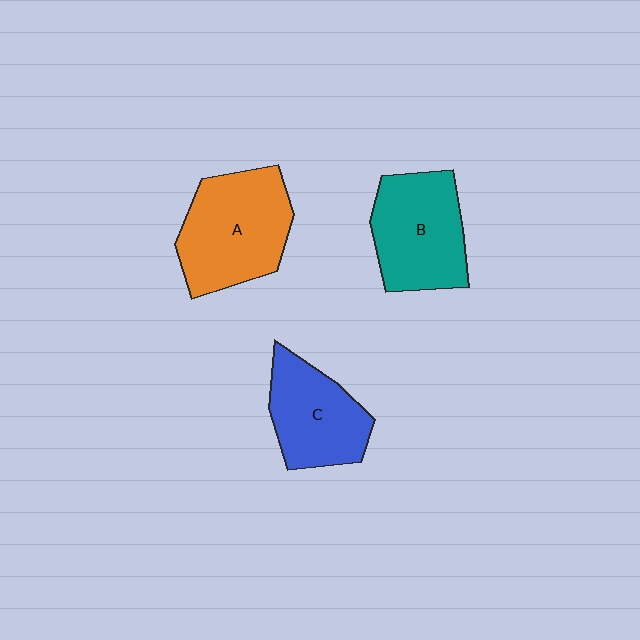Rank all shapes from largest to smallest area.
From largest to smallest: A (orange), B (teal), C (blue).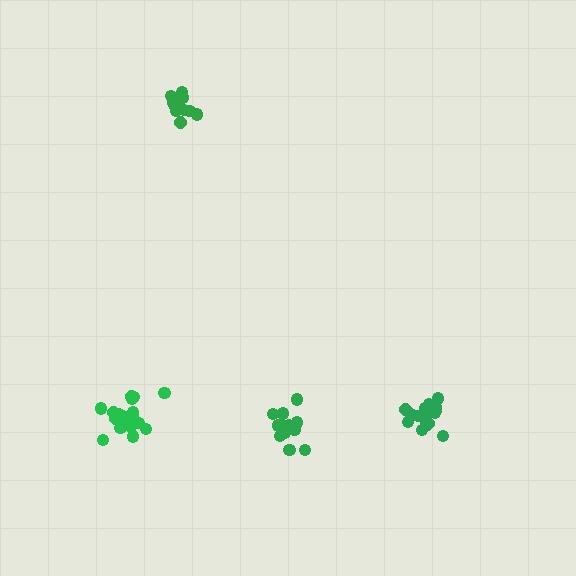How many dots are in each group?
Group 1: 12 dots, Group 2: 17 dots, Group 3: 18 dots, Group 4: 13 dots (60 total).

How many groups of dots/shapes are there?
There are 4 groups.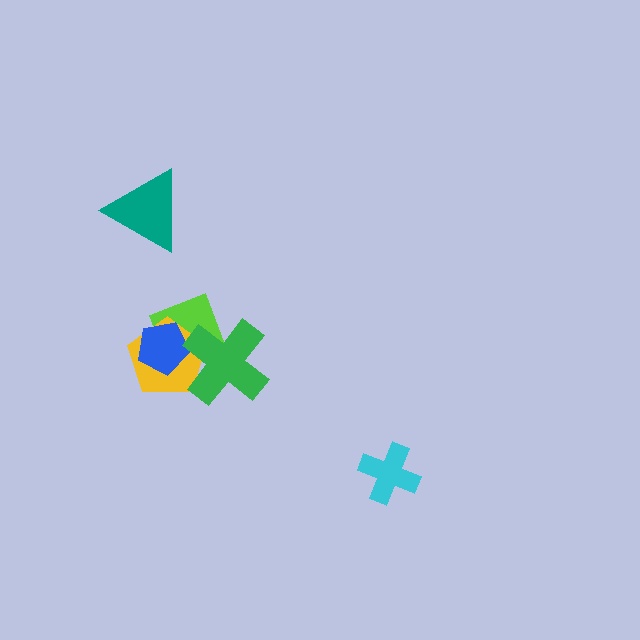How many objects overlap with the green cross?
3 objects overlap with the green cross.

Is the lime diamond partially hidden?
Yes, it is partially covered by another shape.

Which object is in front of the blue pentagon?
The green cross is in front of the blue pentagon.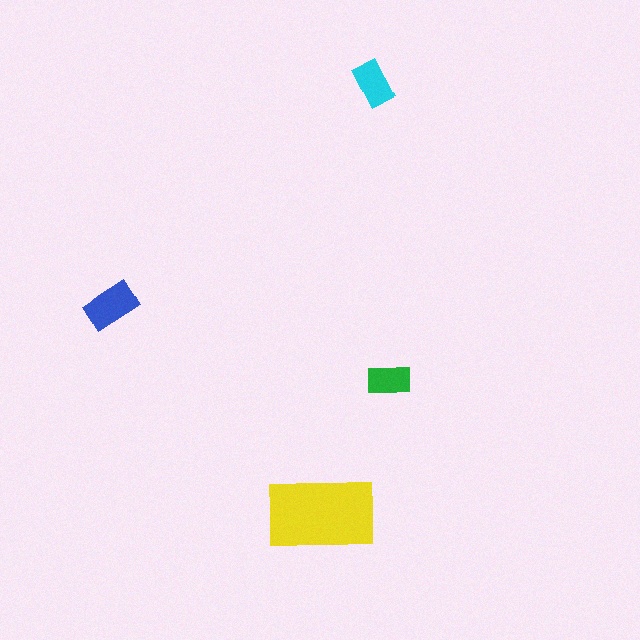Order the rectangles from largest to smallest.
the yellow one, the blue one, the cyan one, the green one.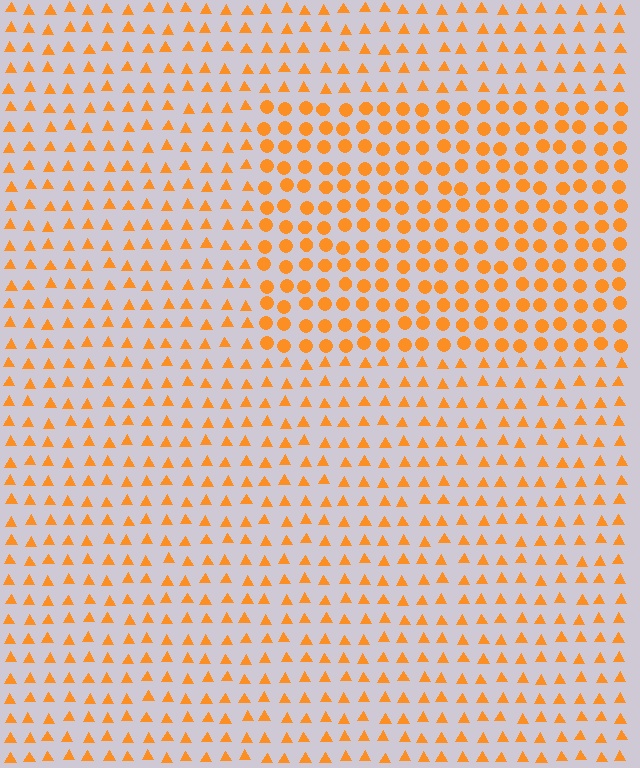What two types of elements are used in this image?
The image uses circles inside the rectangle region and triangles outside it.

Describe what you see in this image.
The image is filled with small orange elements arranged in a uniform grid. A rectangle-shaped region contains circles, while the surrounding area contains triangles. The boundary is defined purely by the change in element shape.